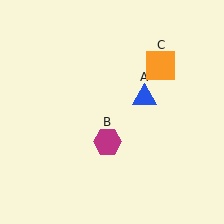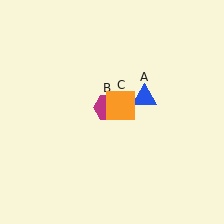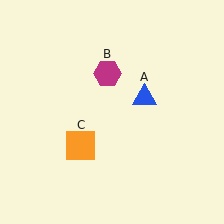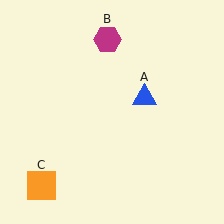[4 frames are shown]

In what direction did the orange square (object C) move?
The orange square (object C) moved down and to the left.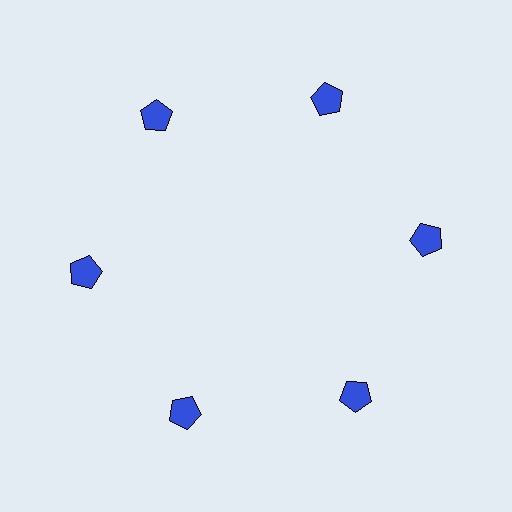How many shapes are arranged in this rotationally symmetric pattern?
There are 6 shapes, arranged in 6 groups of 1.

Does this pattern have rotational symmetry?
Yes, this pattern has 6-fold rotational symmetry. It looks the same after rotating 60 degrees around the center.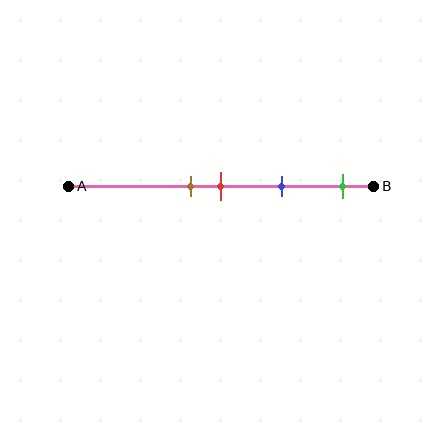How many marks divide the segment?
There are 4 marks dividing the segment.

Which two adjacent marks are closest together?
The brown and red marks are the closest adjacent pair.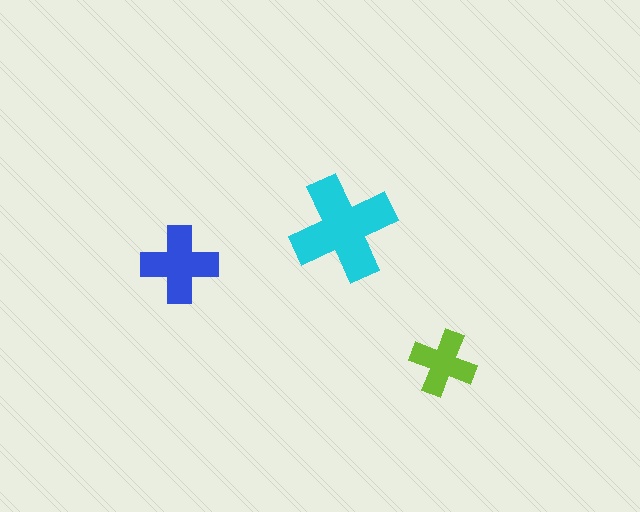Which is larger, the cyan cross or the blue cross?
The cyan one.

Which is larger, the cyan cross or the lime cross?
The cyan one.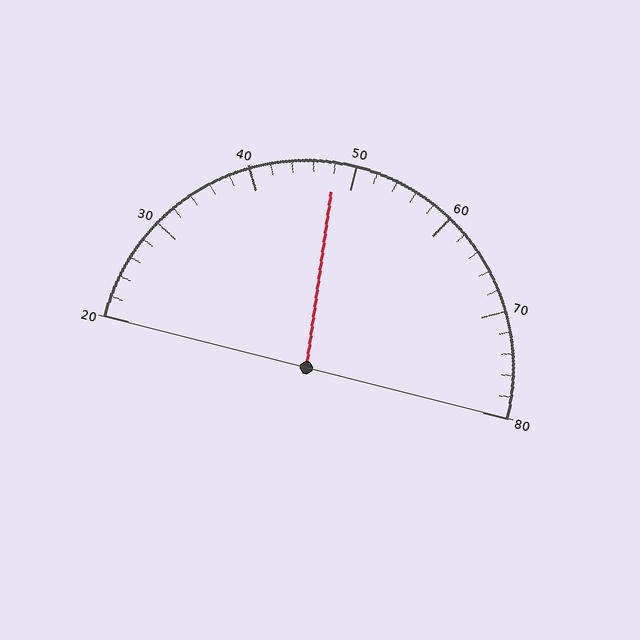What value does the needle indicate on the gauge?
The needle indicates approximately 48.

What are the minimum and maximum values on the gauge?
The gauge ranges from 20 to 80.